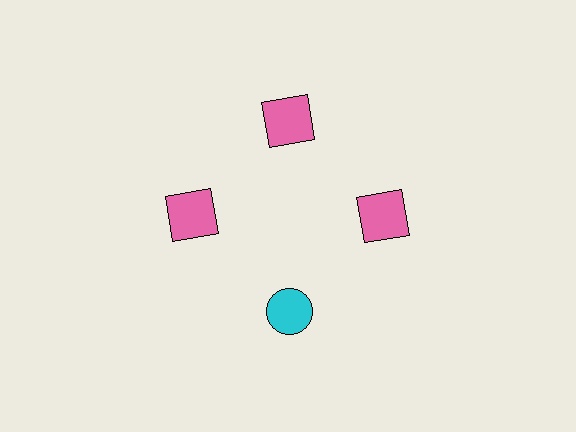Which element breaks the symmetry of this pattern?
The cyan circle at roughly the 6 o'clock position breaks the symmetry. All other shapes are pink squares.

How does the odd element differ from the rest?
It differs in both color (cyan instead of pink) and shape (circle instead of square).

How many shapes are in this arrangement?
There are 4 shapes arranged in a ring pattern.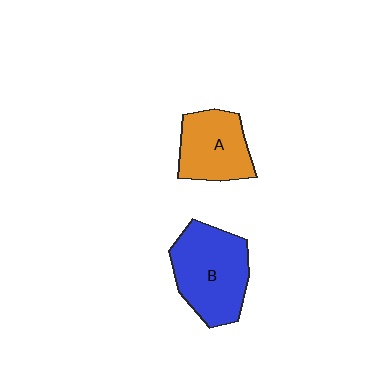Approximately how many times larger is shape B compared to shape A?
Approximately 1.3 times.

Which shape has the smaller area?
Shape A (orange).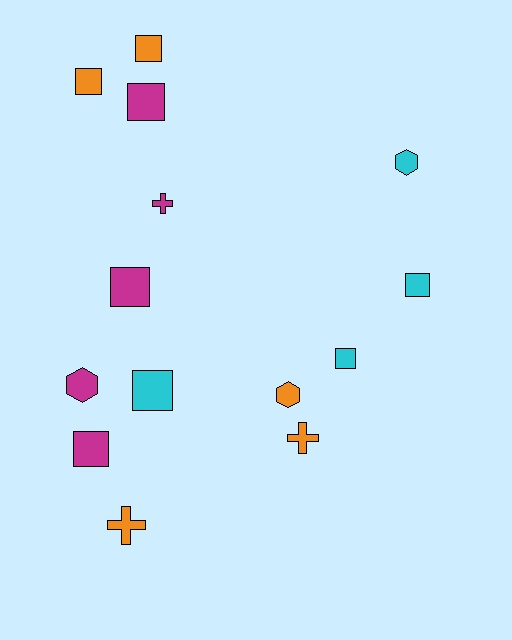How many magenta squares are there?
There are 3 magenta squares.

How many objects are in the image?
There are 14 objects.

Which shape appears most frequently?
Square, with 8 objects.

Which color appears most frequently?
Magenta, with 5 objects.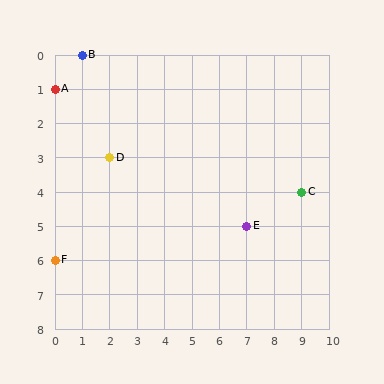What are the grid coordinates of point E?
Point E is at grid coordinates (7, 5).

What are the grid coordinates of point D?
Point D is at grid coordinates (2, 3).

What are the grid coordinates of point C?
Point C is at grid coordinates (9, 4).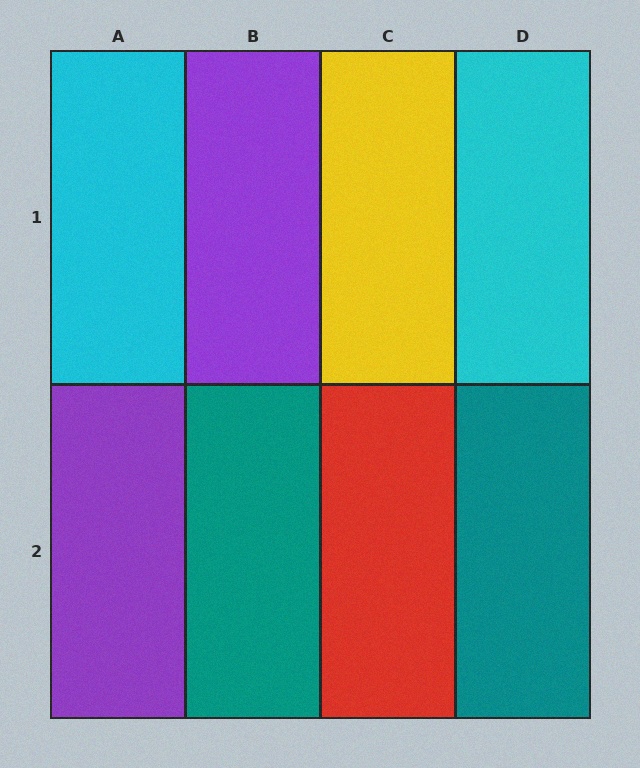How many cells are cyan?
2 cells are cyan.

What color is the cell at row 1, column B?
Purple.